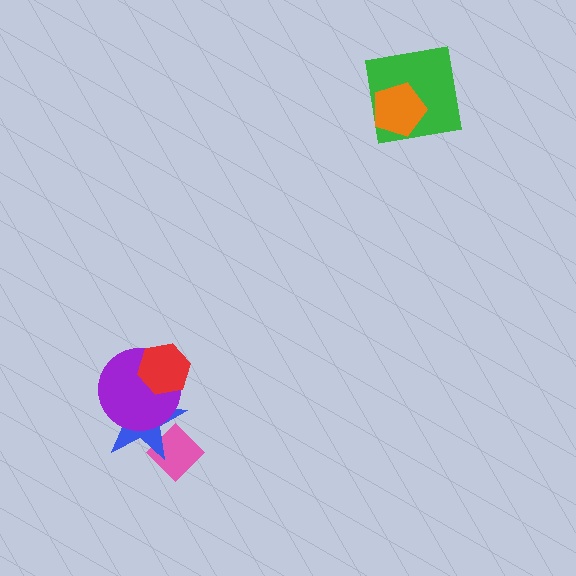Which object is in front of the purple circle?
The red hexagon is in front of the purple circle.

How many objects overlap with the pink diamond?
1 object overlaps with the pink diamond.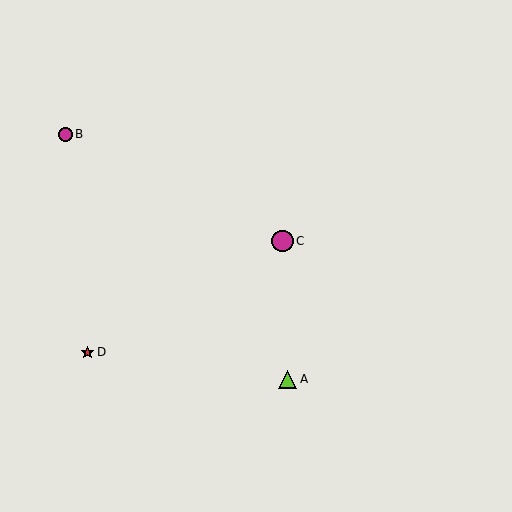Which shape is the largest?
The magenta circle (labeled C) is the largest.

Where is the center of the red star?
The center of the red star is at (88, 352).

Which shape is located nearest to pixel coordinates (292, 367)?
The lime triangle (labeled A) at (288, 379) is nearest to that location.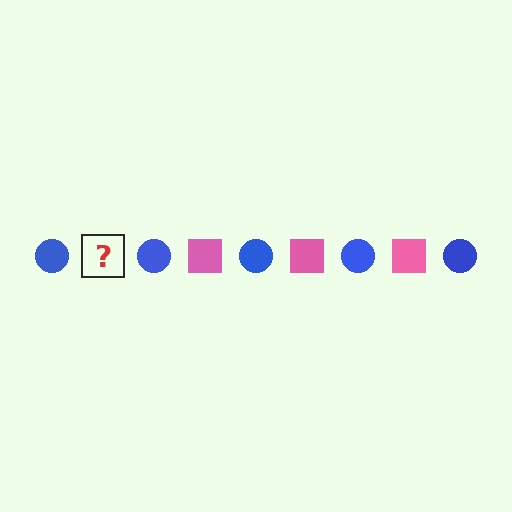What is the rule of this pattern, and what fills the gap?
The rule is that the pattern alternates between blue circle and pink square. The gap should be filled with a pink square.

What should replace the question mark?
The question mark should be replaced with a pink square.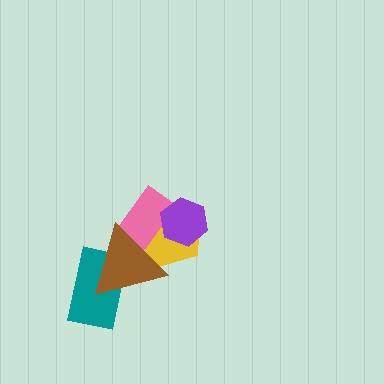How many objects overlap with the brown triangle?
3 objects overlap with the brown triangle.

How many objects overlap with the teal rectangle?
1 object overlaps with the teal rectangle.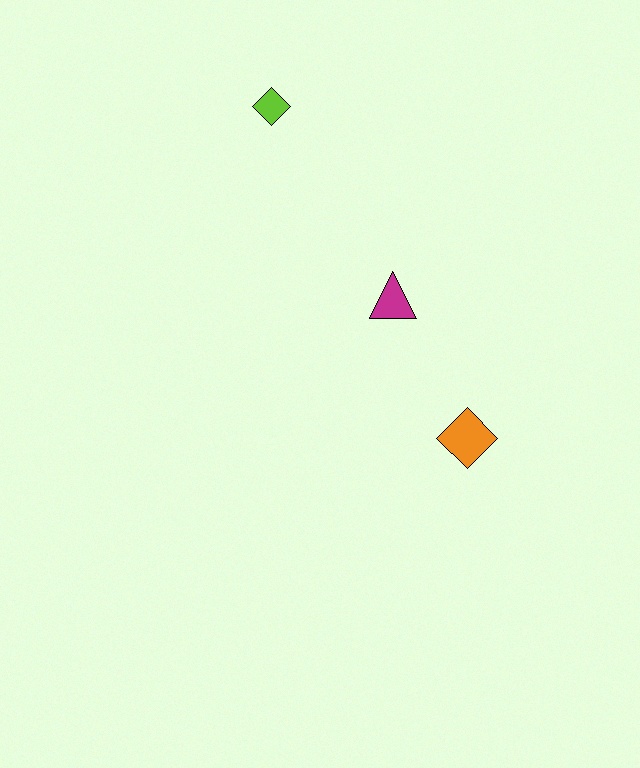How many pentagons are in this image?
There are no pentagons.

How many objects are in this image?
There are 3 objects.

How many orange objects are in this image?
There is 1 orange object.